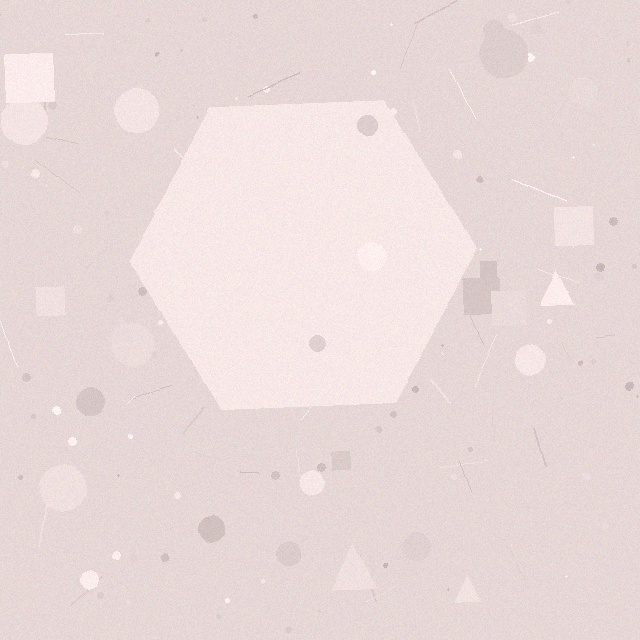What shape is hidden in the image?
A hexagon is hidden in the image.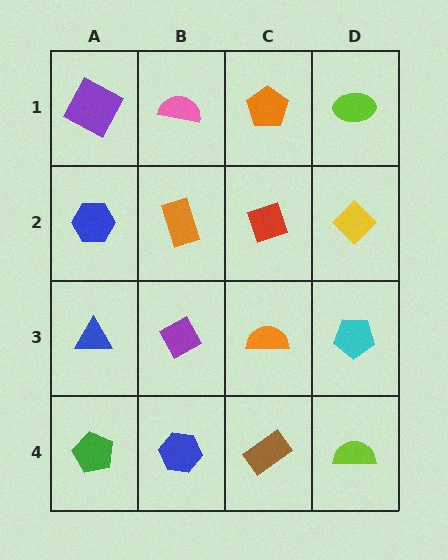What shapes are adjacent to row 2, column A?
A purple square (row 1, column A), a blue triangle (row 3, column A), an orange rectangle (row 2, column B).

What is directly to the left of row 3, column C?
A purple diamond.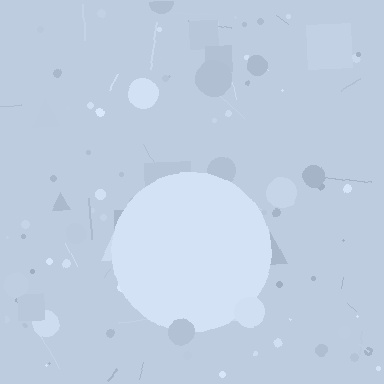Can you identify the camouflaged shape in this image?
The camouflaged shape is a circle.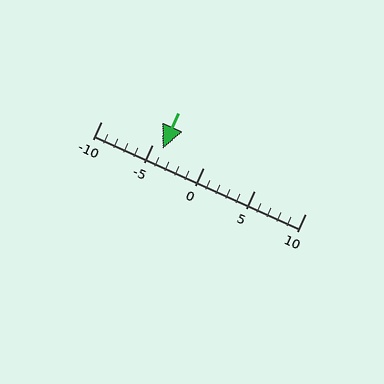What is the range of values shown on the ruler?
The ruler shows values from -10 to 10.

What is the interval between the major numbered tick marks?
The major tick marks are spaced 5 units apart.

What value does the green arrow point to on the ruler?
The green arrow points to approximately -4.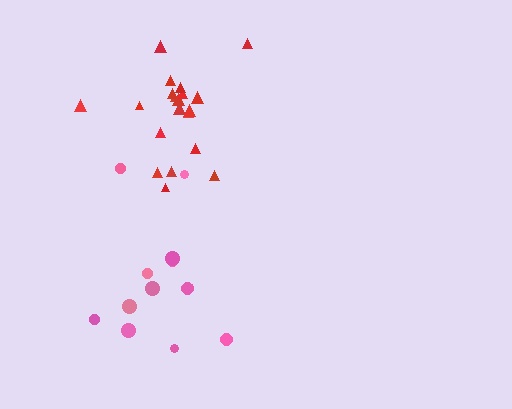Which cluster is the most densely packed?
Red.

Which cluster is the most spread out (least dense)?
Pink.